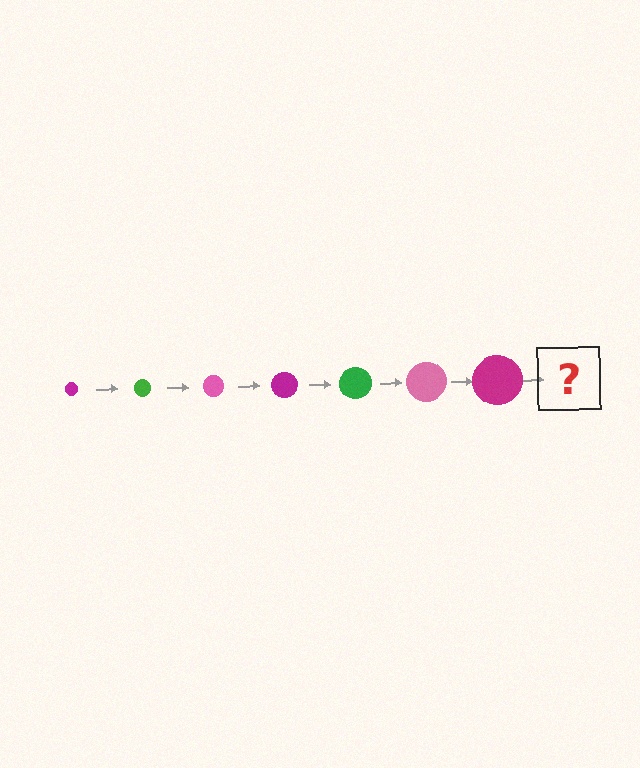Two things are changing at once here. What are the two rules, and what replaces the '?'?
The two rules are that the circle grows larger each step and the color cycles through magenta, green, and pink. The '?' should be a green circle, larger than the previous one.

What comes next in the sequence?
The next element should be a green circle, larger than the previous one.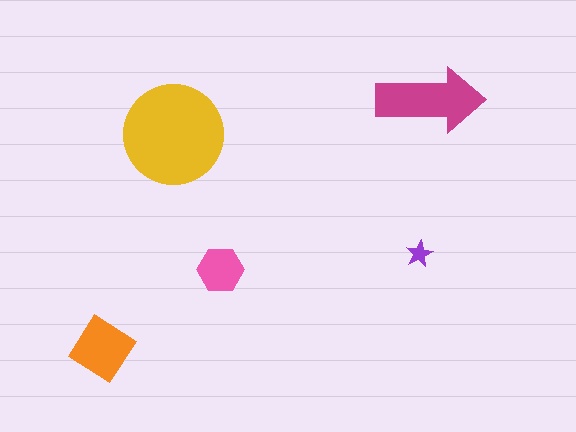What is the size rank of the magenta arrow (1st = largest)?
2nd.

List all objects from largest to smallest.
The yellow circle, the magenta arrow, the orange diamond, the pink hexagon, the purple star.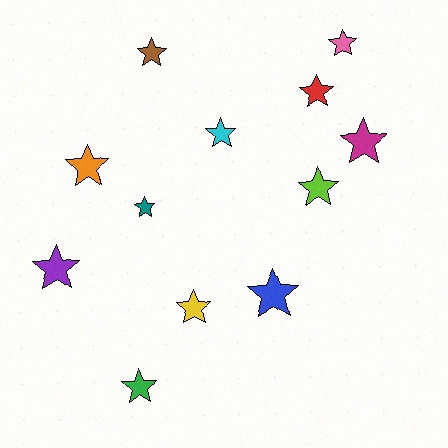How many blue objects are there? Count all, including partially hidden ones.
There is 1 blue object.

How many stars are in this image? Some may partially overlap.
There are 12 stars.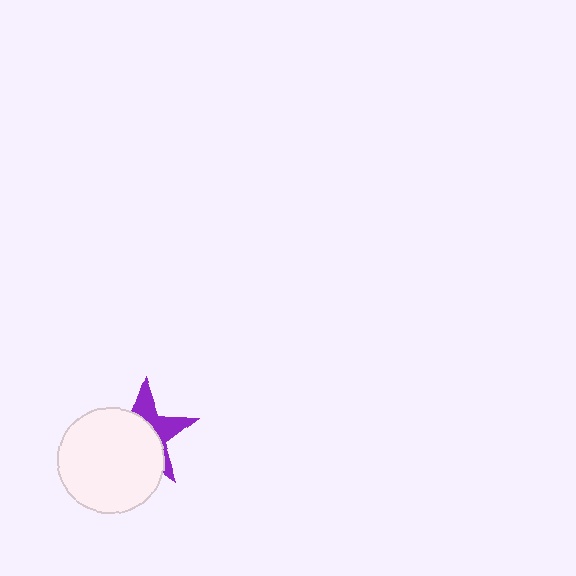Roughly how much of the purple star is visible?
A small part of it is visible (roughly 38%).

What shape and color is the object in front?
The object in front is a white circle.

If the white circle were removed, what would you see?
You would see the complete purple star.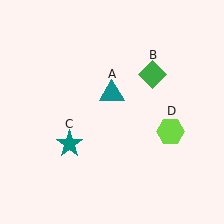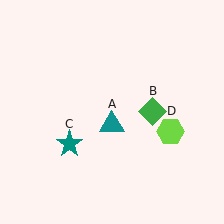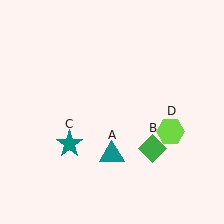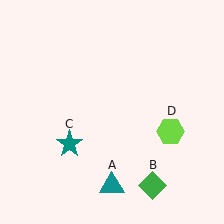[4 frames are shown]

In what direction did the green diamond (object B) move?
The green diamond (object B) moved down.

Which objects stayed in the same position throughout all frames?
Teal star (object C) and lime hexagon (object D) remained stationary.